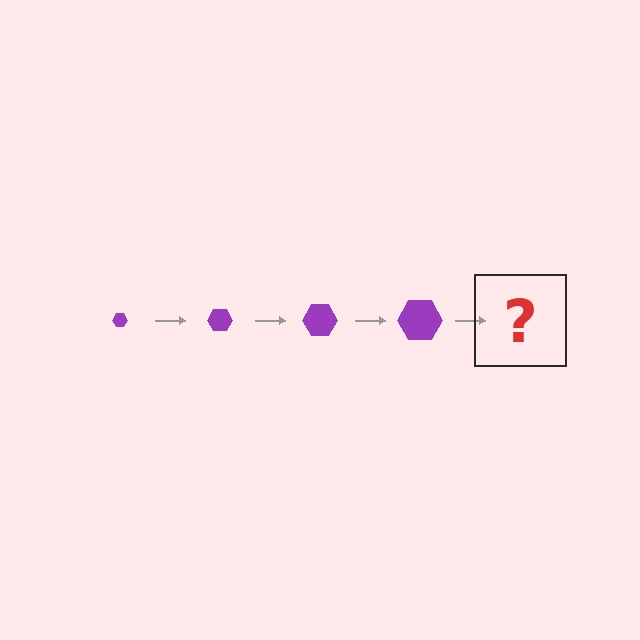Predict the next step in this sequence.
The next step is a purple hexagon, larger than the previous one.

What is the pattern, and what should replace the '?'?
The pattern is that the hexagon gets progressively larger each step. The '?' should be a purple hexagon, larger than the previous one.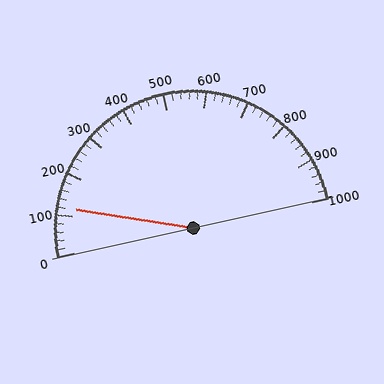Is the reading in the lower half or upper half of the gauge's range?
The reading is in the lower half of the range (0 to 1000).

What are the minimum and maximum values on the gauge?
The gauge ranges from 0 to 1000.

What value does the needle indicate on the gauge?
The needle indicates approximately 120.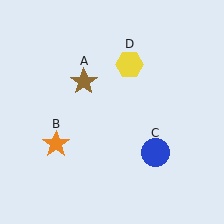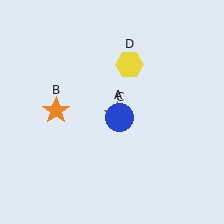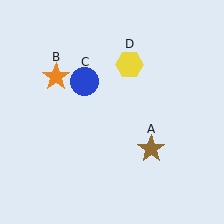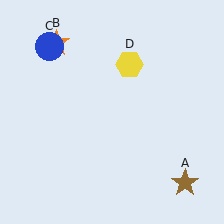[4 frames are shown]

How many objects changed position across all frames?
3 objects changed position: brown star (object A), orange star (object B), blue circle (object C).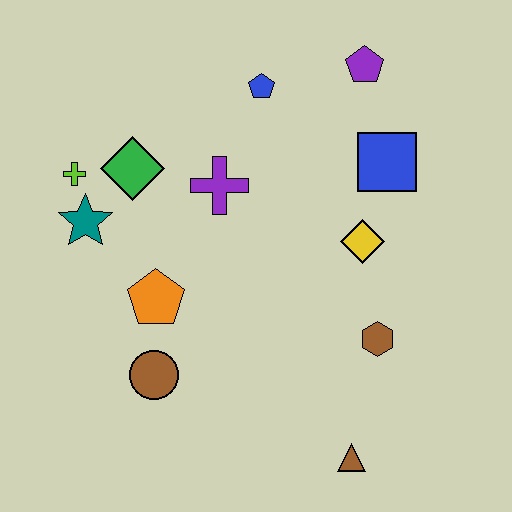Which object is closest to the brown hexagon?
The yellow diamond is closest to the brown hexagon.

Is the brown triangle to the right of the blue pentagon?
Yes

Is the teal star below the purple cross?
Yes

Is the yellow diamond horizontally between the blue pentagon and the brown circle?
No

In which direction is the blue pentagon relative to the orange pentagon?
The blue pentagon is above the orange pentagon.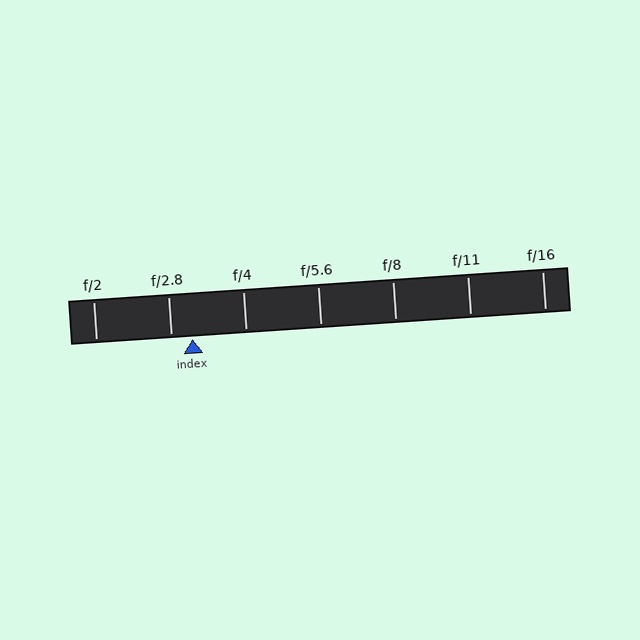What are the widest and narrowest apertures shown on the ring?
The widest aperture shown is f/2 and the narrowest is f/16.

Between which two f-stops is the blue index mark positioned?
The index mark is between f/2.8 and f/4.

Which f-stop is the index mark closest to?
The index mark is closest to f/2.8.